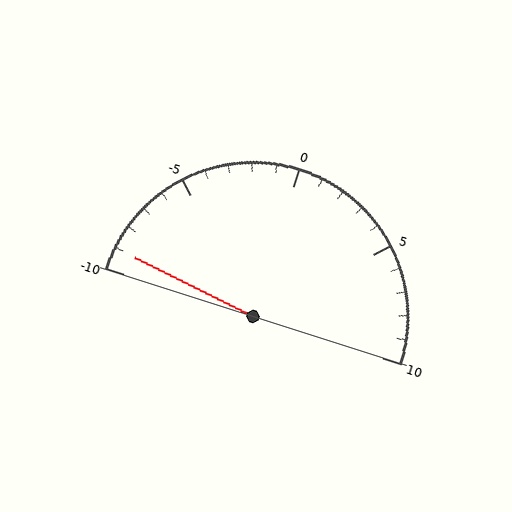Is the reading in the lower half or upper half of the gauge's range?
The reading is in the lower half of the range (-10 to 10).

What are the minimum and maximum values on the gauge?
The gauge ranges from -10 to 10.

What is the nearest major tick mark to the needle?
The nearest major tick mark is -10.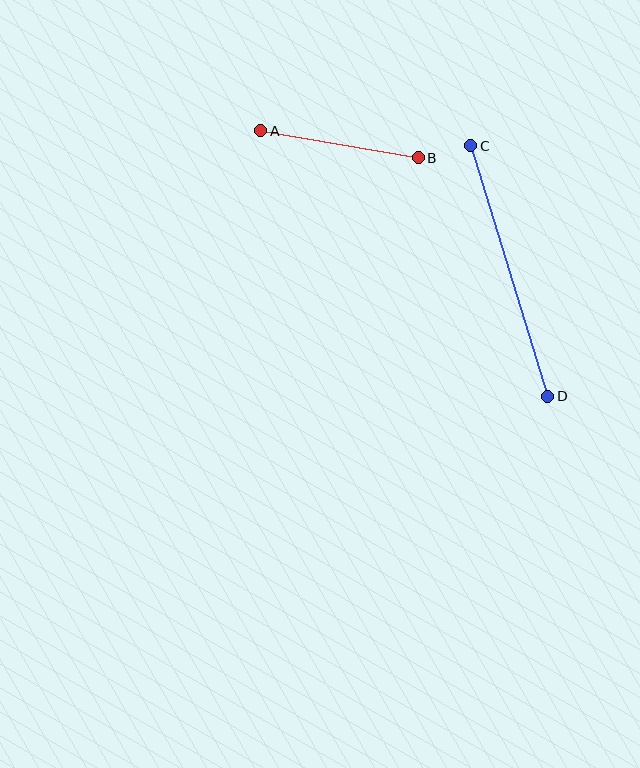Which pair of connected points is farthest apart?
Points C and D are farthest apart.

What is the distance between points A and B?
The distance is approximately 160 pixels.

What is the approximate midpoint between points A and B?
The midpoint is at approximately (339, 144) pixels.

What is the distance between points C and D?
The distance is approximately 262 pixels.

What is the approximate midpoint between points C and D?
The midpoint is at approximately (509, 271) pixels.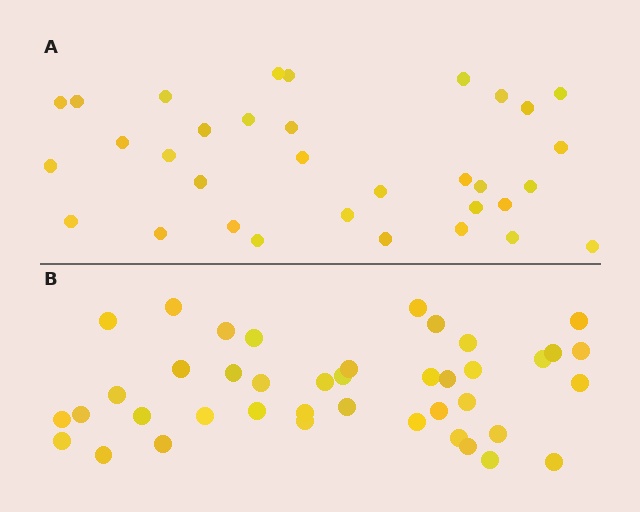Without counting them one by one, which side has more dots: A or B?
Region B (the bottom region) has more dots.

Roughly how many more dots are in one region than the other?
Region B has roughly 8 or so more dots than region A.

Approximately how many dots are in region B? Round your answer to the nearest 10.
About 40 dots. (The exact count is 41, which rounds to 40.)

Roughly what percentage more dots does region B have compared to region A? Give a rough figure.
About 25% more.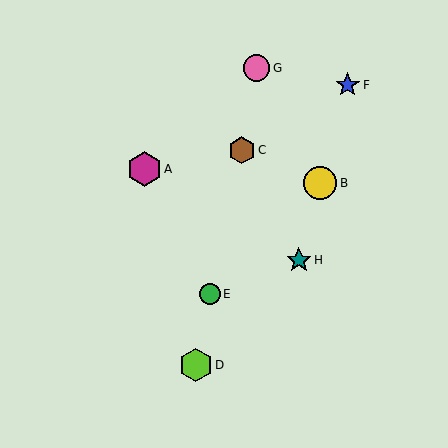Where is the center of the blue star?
The center of the blue star is at (348, 85).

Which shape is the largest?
The magenta hexagon (labeled A) is the largest.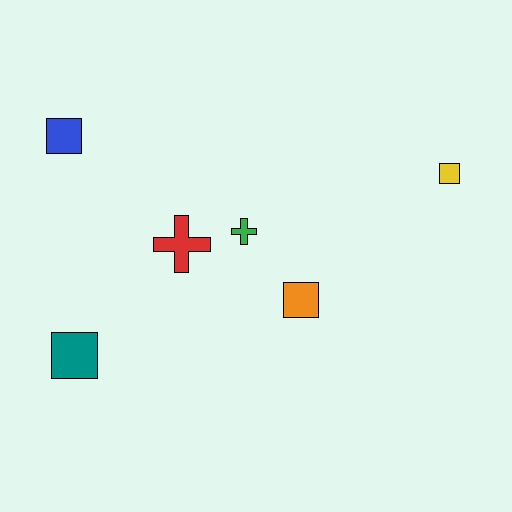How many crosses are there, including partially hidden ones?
There are 2 crosses.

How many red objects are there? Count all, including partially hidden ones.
There is 1 red object.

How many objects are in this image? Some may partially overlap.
There are 6 objects.